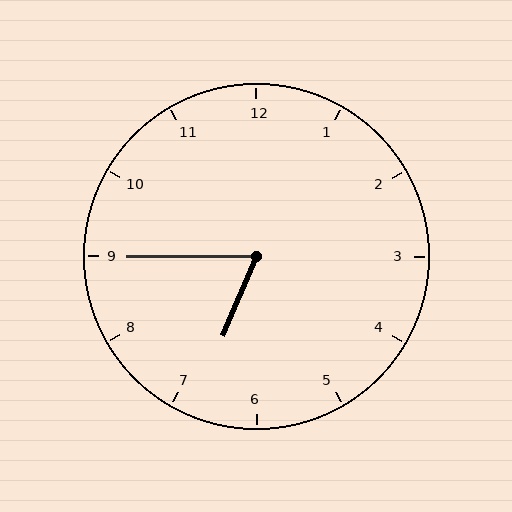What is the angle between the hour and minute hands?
Approximately 68 degrees.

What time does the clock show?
6:45.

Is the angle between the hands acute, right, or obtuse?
It is acute.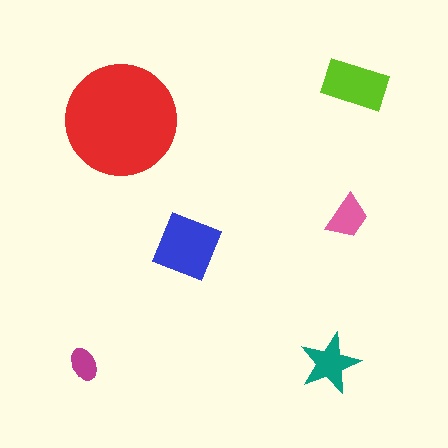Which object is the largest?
The red circle.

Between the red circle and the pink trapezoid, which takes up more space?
The red circle.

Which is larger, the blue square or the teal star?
The blue square.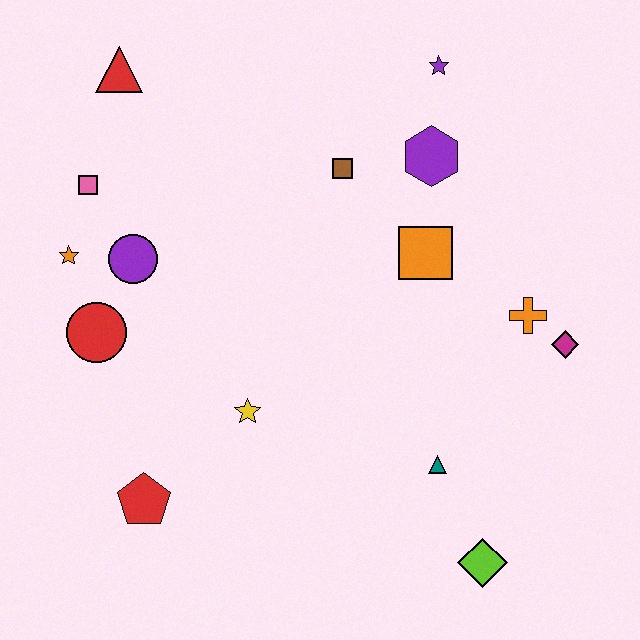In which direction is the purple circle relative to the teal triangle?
The purple circle is to the left of the teal triangle.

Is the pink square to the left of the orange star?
No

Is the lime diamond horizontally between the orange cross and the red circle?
Yes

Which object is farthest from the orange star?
The lime diamond is farthest from the orange star.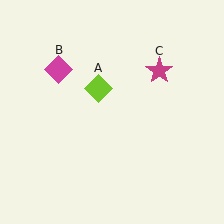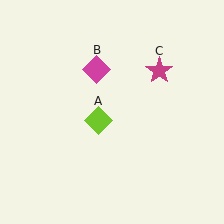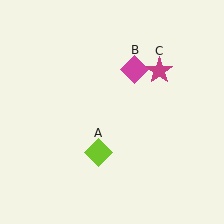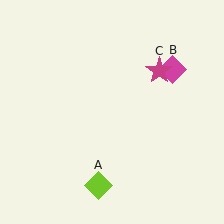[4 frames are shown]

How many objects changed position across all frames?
2 objects changed position: lime diamond (object A), magenta diamond (object B).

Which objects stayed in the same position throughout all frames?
Magenta star (object C) remained stationary.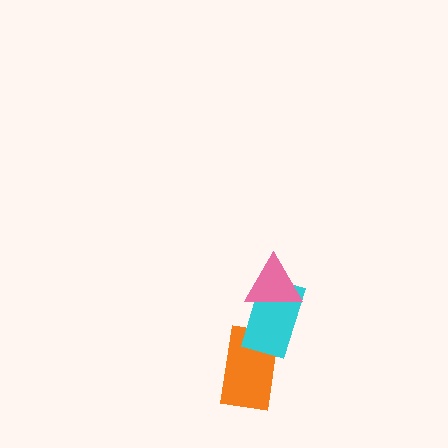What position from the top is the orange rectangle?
The orange rectangle is 3rd from the top.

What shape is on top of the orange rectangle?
The cyan rectangle is on top of the orange rectangle.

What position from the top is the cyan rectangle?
The cyan rectangle is 2nd from the top.